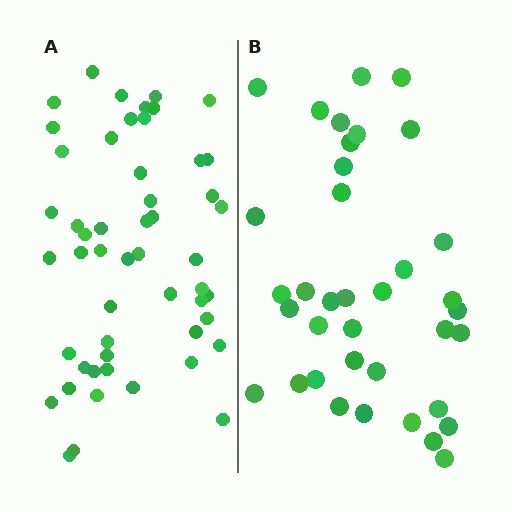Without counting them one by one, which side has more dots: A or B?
Region A (the left region) has more dots.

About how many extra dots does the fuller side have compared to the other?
Region A has approximately 15 more dots than region B.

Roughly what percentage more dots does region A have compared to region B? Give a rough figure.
About 40% more.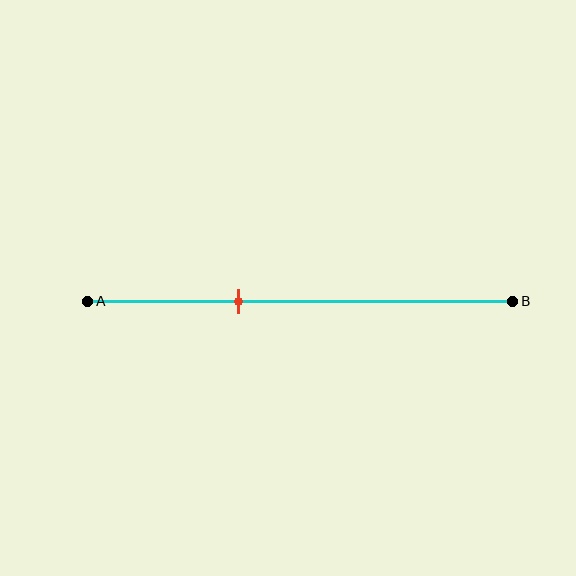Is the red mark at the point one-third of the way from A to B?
Yes, the mark is approximately at the one-third point.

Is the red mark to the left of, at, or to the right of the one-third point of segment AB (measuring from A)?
The red mark is approximately at the one-third point of segment AB.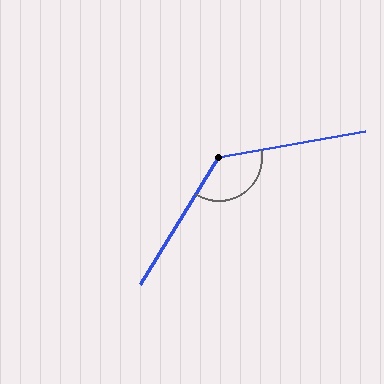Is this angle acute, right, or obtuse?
It is obtuse.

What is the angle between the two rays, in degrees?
Approximately 132 degrees.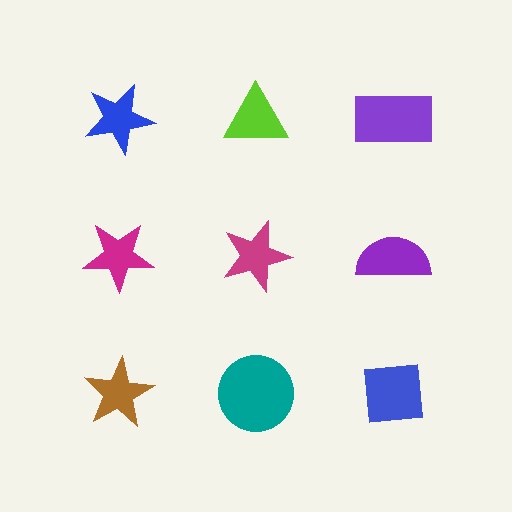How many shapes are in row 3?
3 shapes.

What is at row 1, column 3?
A purple rectangle.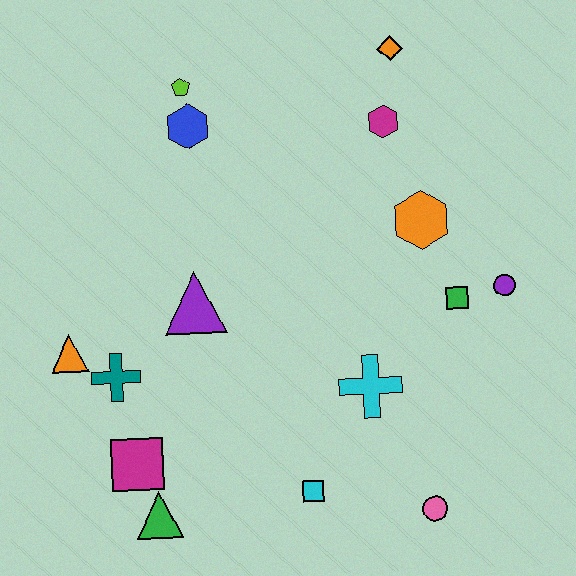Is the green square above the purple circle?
No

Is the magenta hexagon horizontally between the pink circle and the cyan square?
Yes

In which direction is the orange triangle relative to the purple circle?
The orange triangle is to the left of the purple circle.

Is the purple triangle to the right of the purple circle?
No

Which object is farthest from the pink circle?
The lime pentagon is farthest from the pink circle.